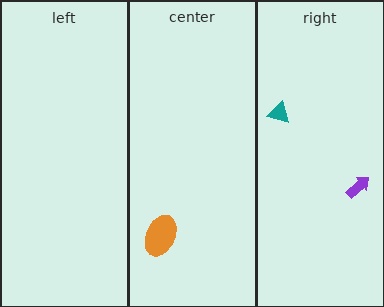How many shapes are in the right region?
2.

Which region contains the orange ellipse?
The center region.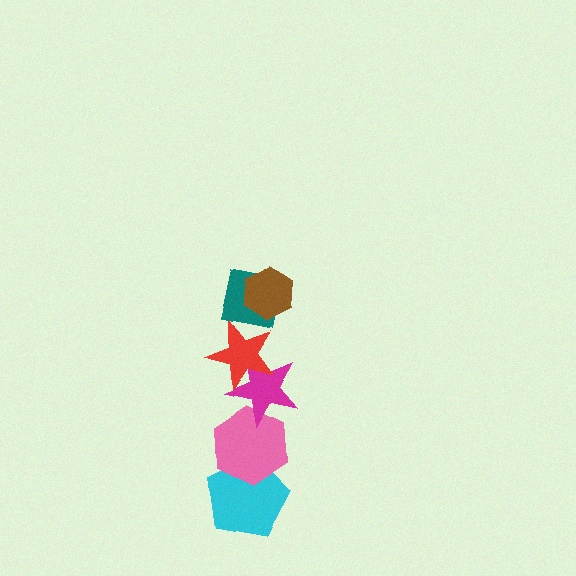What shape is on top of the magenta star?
The red star is on top of the magenta star.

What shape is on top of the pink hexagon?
The magenta star is on top of the pink hexagon.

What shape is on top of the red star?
The teal square is on top of the red star.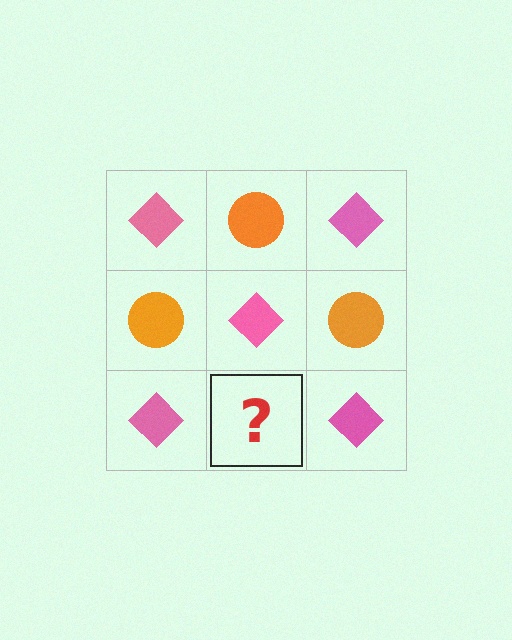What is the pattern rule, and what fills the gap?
The rule is that it alternates pink diamond and orange circle in a checkerboard pattern. The gap should be filled with an orange circle.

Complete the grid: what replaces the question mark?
The question mark should be replaced with an orange circle.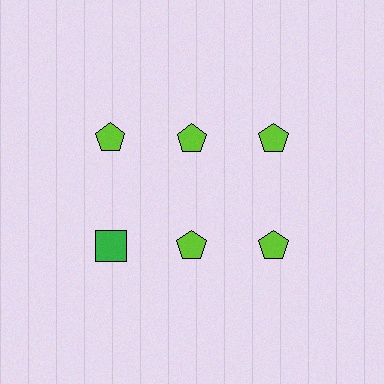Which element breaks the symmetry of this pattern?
The green square in the second row, leftmost column breaks the symmetry. All other shapes are lime pentagons.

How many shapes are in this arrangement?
There are 6 shapes arranged in a grid pattern.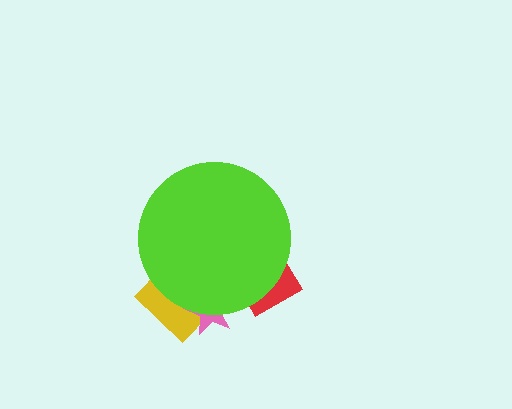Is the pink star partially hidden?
Yes, the pink star is partially hidden behind the lime circle.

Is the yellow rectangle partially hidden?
Yes, the yellow rectangle is partially hidden behind the lime circle.